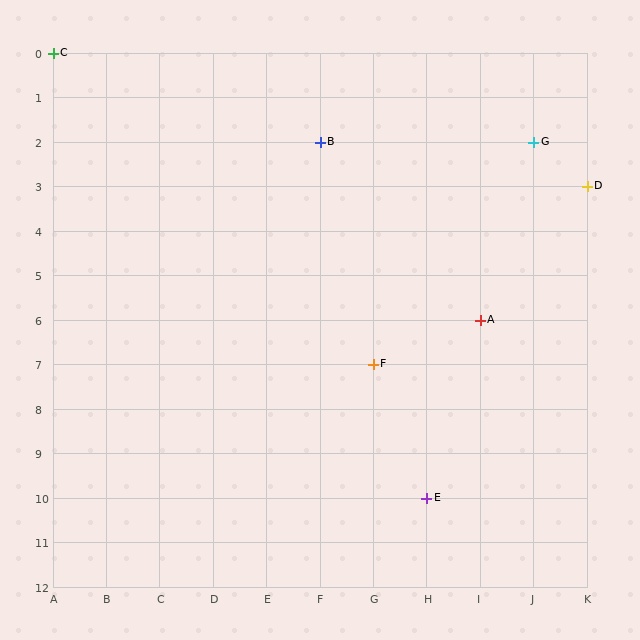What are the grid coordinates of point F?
Point F is at grid coordinates (G, 7).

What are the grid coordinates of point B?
Point B is at grid coordinates (F, 2).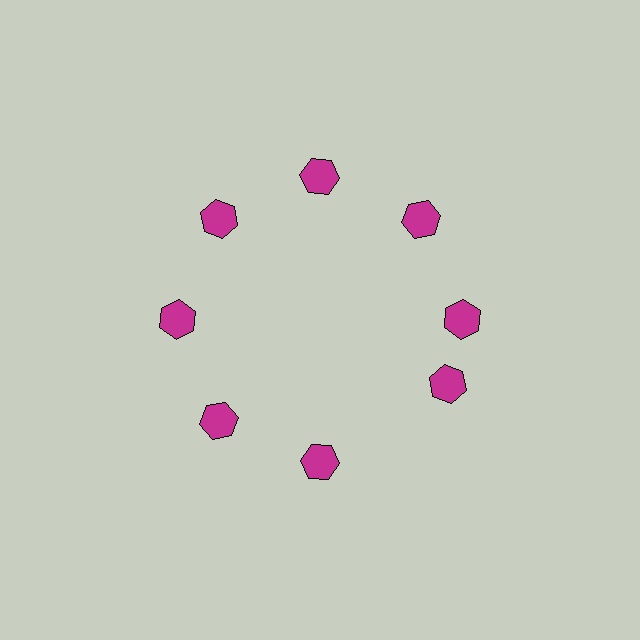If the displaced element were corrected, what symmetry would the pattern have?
It would have 8-fold rotational symmetry — the pattern would map onto itself every 45 degrees.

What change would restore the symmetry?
The symmetry would be restored by rotating it back into even spacing with its neighbors so that all 8 hexagons sit at equal angles and equal distance from the center.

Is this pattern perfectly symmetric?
No. The 8 magenta hexagons are arranged in a ring, but one element near the 4 o'clock position is rotated out of alignment along the ring, breaking the 8-fold rotational symmetry.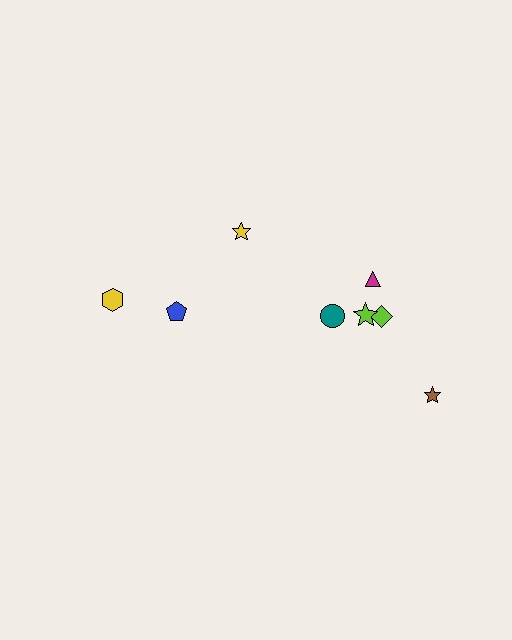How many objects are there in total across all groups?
There are 8 objects.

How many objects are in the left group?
There are 3 objects.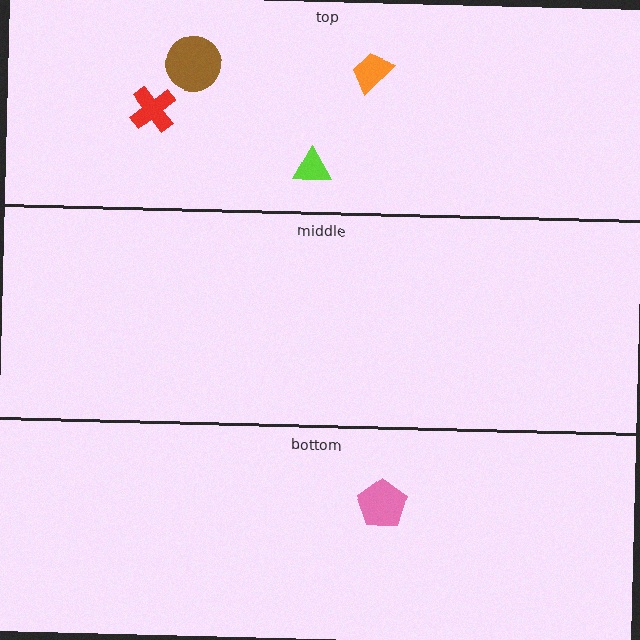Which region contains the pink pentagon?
The bottom region.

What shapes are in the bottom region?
The pink pentagon.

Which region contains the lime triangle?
The top region.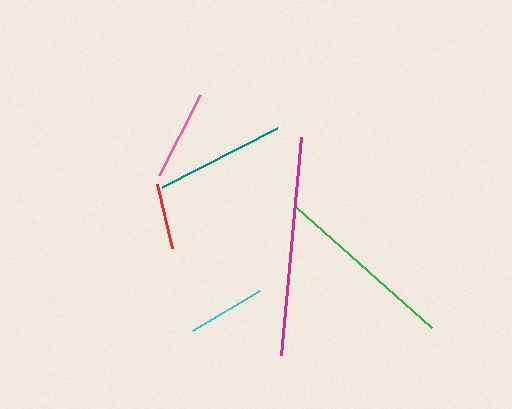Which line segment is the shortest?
The red line is the shortest at approximately 65 pixels.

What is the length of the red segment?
The red segment is approximately 65 pixels long.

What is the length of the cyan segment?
The cyan segment is approximately 78 pixels long.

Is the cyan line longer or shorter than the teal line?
The teal line is longer than the cyan line.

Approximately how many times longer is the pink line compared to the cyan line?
The pink line is approximately 1.2 times the length of the cyan line.